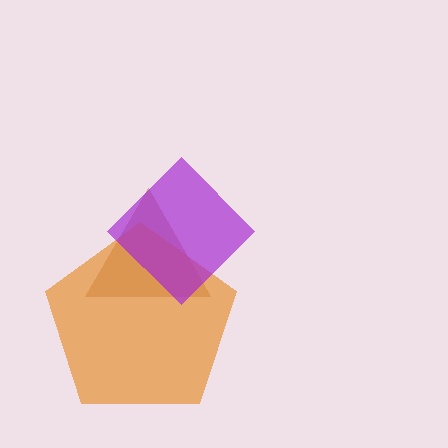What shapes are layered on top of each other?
The layered shapes are: a brown triangle, an orange pentagon, a purple diamond.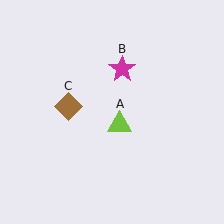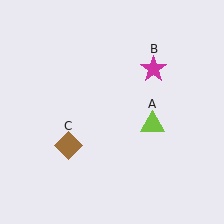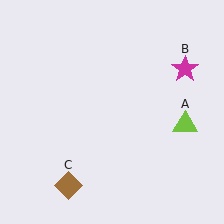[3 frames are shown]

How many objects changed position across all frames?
3 objects changed position: lime triangle (object A), magenta star (object B), brown diamond (object C).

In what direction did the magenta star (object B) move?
The magenta star (object B) moved right.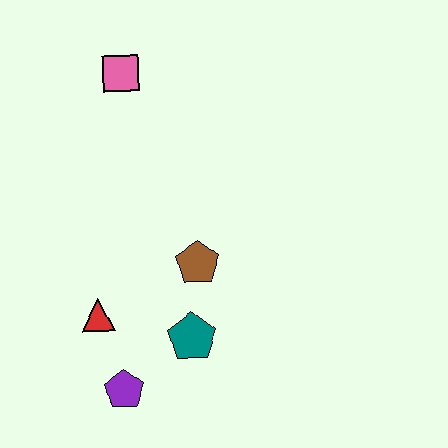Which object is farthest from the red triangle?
The pink square is farthest from the red triangle.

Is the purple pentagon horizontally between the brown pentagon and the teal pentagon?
No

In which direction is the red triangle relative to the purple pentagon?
The red triangle is above the purple pentagon.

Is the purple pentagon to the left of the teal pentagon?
Yes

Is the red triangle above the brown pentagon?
No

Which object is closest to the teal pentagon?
The brown pentagon is closest to the teal pentagon.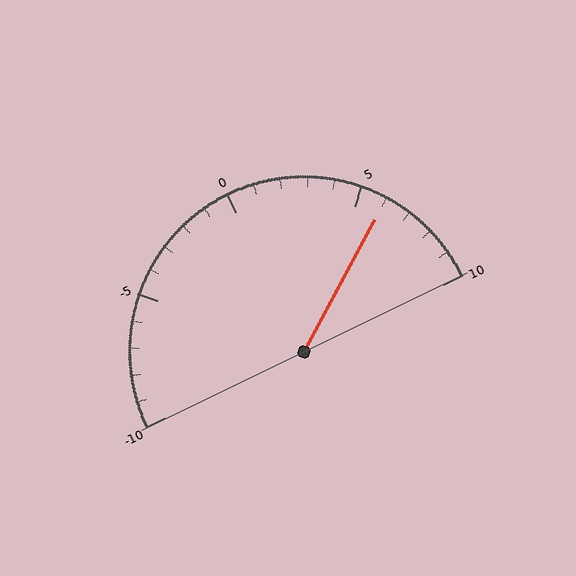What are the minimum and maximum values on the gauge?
The gauge ranges from -10 to 10.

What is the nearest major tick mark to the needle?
The nearest major tick mark is 5.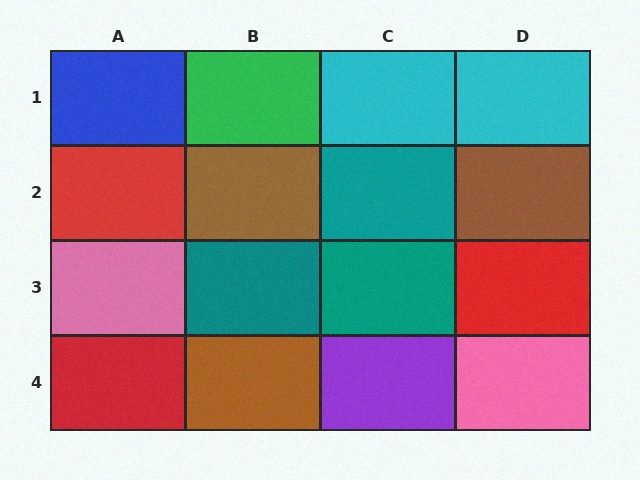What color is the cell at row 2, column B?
Brown.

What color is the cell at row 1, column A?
Blue.